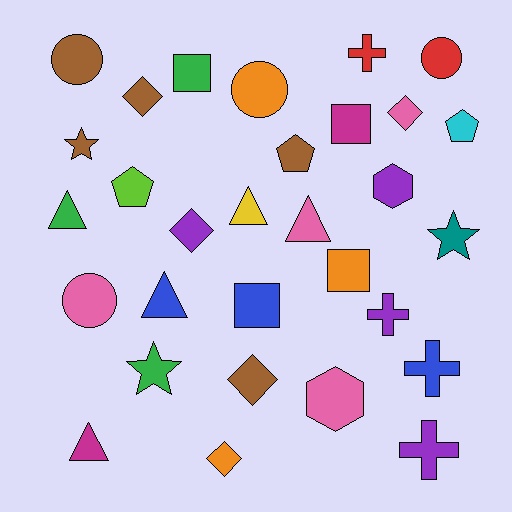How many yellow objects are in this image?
There is 1 yellow object.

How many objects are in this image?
There are 30 objects.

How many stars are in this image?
There are 3 stars.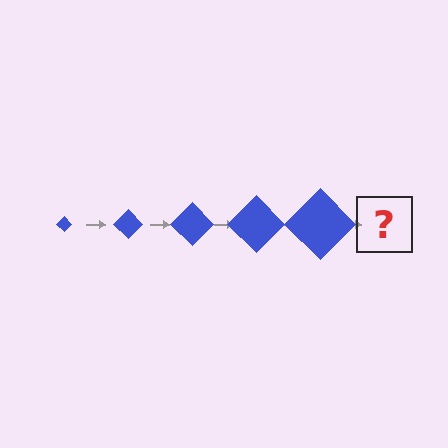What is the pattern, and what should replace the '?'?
The pattern is that the diamond gets progressively larger each step. The '?' should be a blue diamond, larger than the previous one.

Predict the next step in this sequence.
The next step is a blue diamond, larger than the previous one.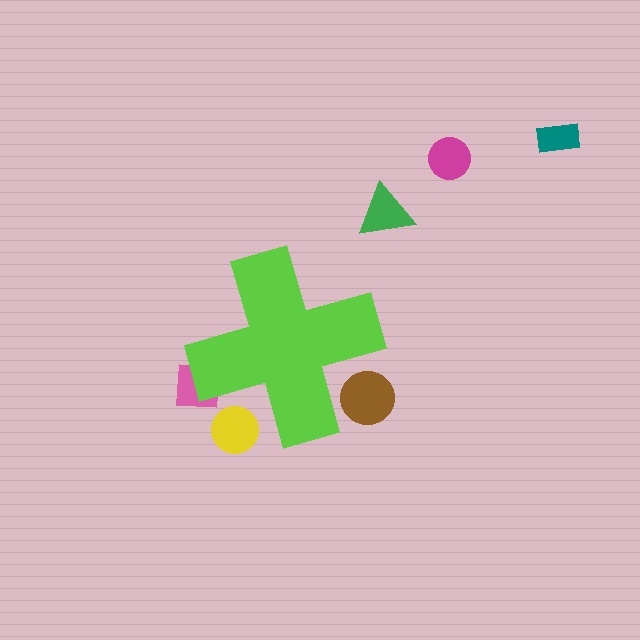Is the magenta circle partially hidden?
No, the magenta circle is fully visible.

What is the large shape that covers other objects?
A lime cross.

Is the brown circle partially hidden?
Yes, the brown circle is partially hidden behind the lime cross.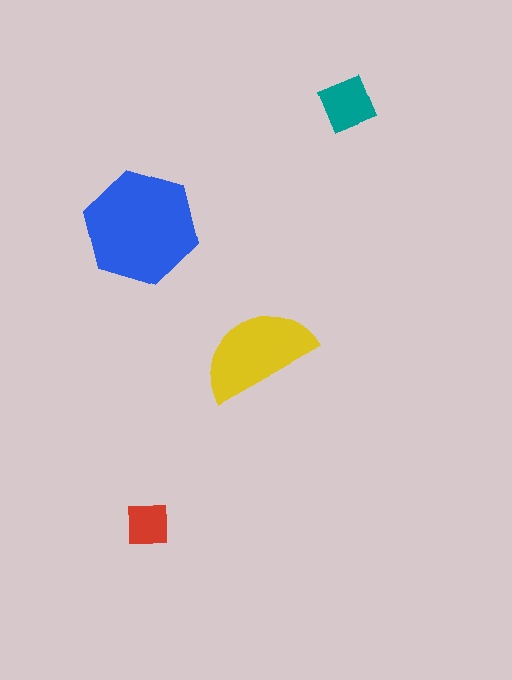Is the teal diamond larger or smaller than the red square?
Larger.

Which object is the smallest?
The red square.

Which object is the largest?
The blue hexagon.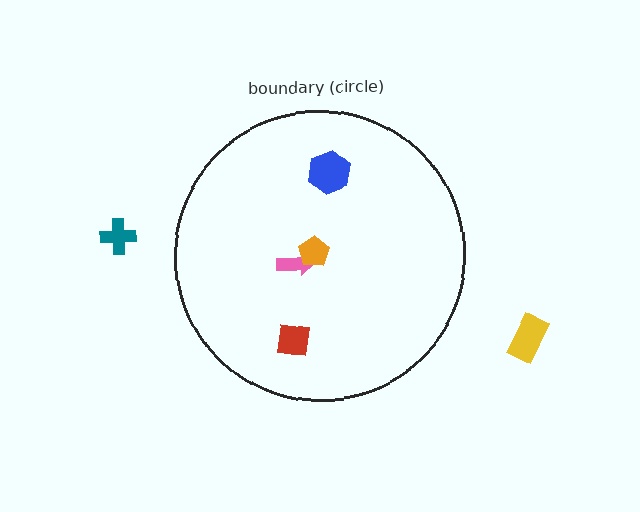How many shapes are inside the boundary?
4 inside, 2 outside.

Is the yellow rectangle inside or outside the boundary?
Outside.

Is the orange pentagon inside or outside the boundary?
Inside.